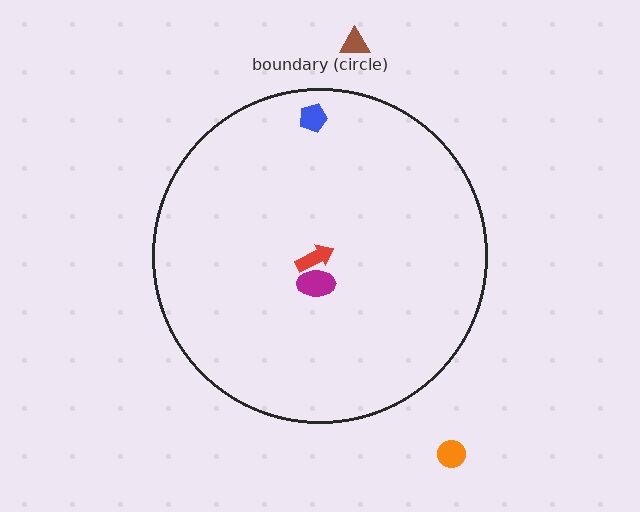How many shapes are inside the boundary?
3 inside, 2 outside.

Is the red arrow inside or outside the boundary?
Inside.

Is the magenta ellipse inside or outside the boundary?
Inside.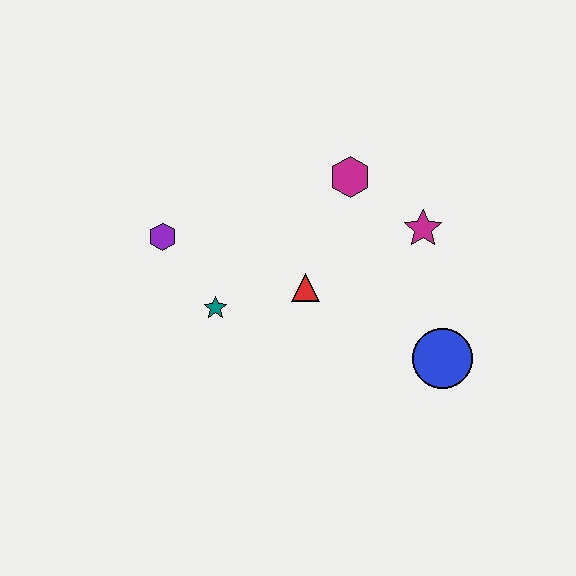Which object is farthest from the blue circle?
The purple hexagon is farthest from the blue circle.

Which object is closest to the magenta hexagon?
The magenta star is closest to the magenta hexagon.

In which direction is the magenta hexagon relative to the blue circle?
The magenta hexagon is above the blue circle.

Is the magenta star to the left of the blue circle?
Yes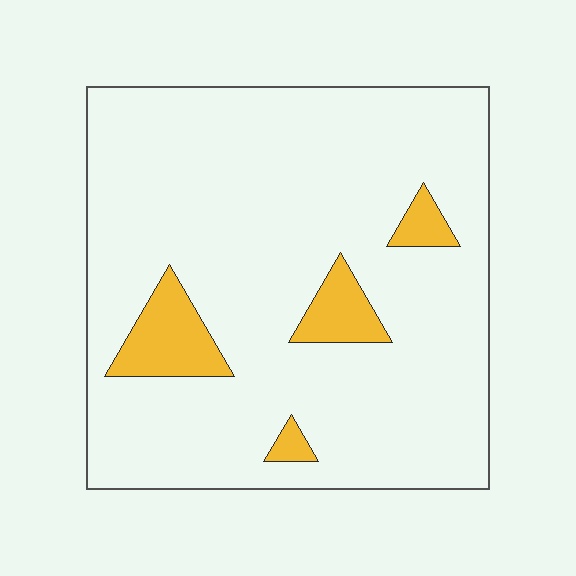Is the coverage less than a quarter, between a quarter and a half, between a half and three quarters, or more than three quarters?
Less than a quarter.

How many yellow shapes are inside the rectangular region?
4.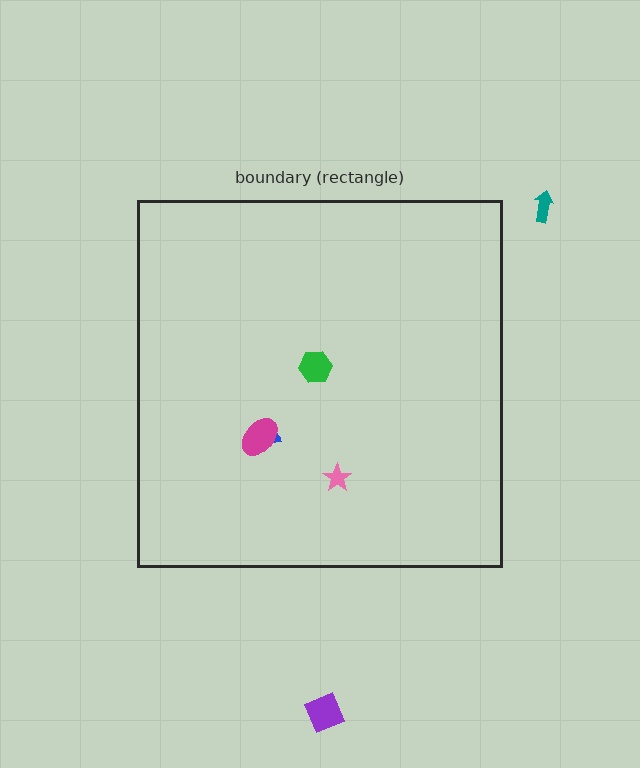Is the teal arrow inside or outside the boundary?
Outside.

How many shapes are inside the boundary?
4 inside, 2 outside.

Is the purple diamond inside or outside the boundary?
Outside.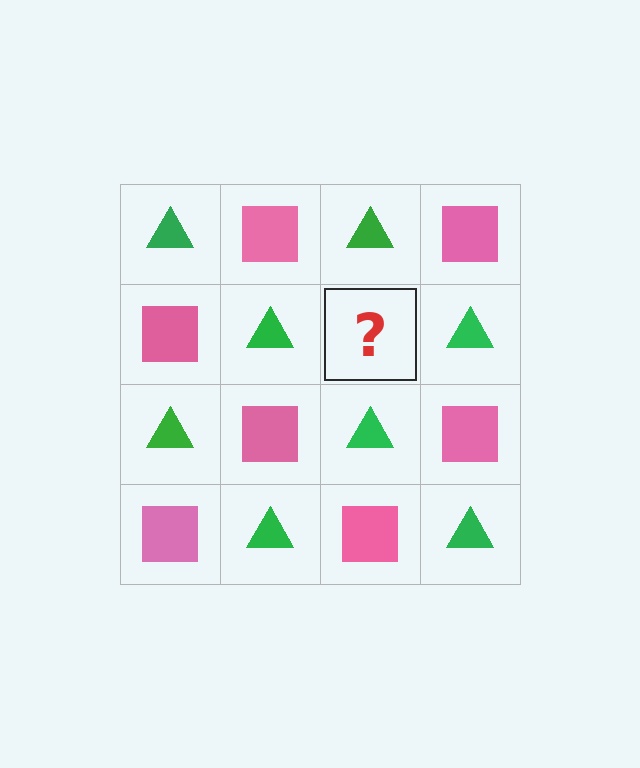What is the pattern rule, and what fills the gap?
The rule is that it alternates green triangle and pink square in a checkerboard pattern. The gap should be filled with a pink square.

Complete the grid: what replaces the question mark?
The question mark should be replaced with a pink square.